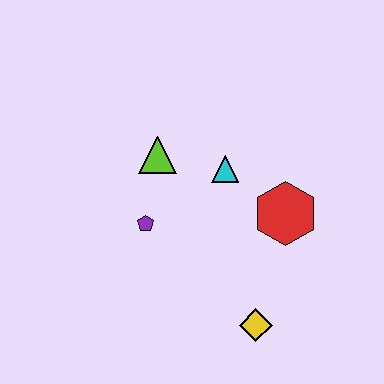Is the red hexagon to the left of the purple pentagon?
No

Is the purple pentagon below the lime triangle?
Yes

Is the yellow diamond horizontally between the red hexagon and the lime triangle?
Yes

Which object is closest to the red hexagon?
The cyan triangle is closest to the red hexagon.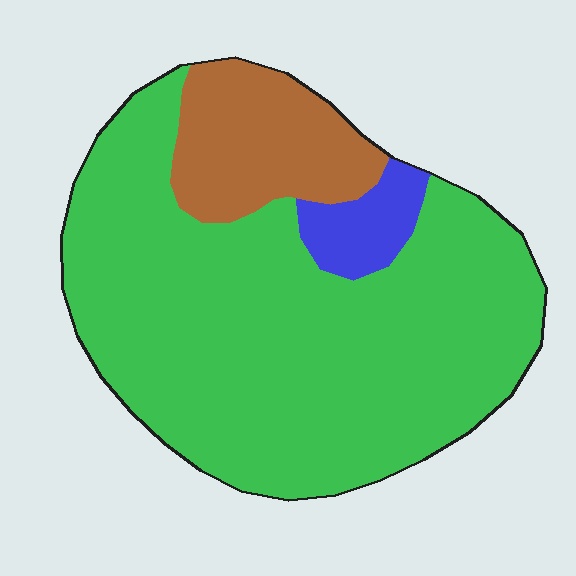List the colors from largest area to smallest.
From largest to smallest: green, brown, blue.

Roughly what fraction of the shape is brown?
Brown covers around 15% of the shape.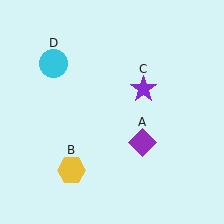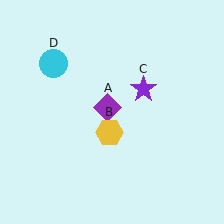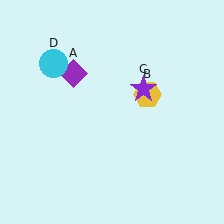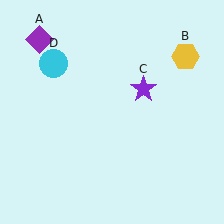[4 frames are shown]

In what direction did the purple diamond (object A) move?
The purple diamond (object A) moved up and to the left.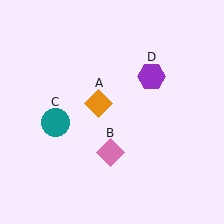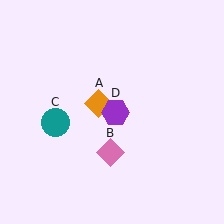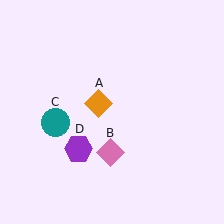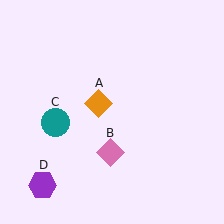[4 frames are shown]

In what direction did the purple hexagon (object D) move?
The purple hexagon (object D) moved down and to the left.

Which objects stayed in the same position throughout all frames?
Orange diamond (object A) and pink diamond (object B) and teal circle (object C) remained stationary.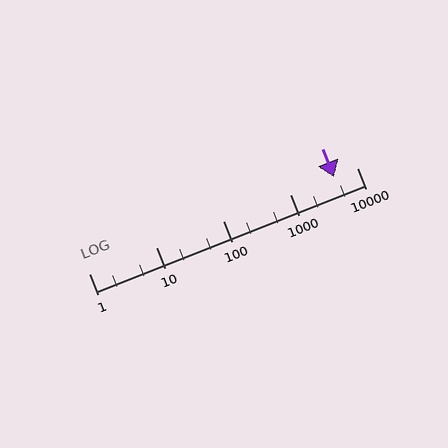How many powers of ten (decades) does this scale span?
The scale spans 4 decades, from 1 to 10000.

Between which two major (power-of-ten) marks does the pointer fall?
The pointer is between 1000 and 10000.